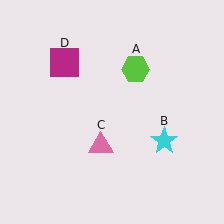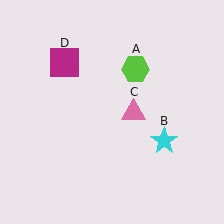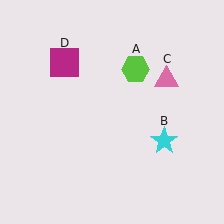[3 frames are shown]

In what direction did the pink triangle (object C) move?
The pink triangle (object C) moved up and to the right.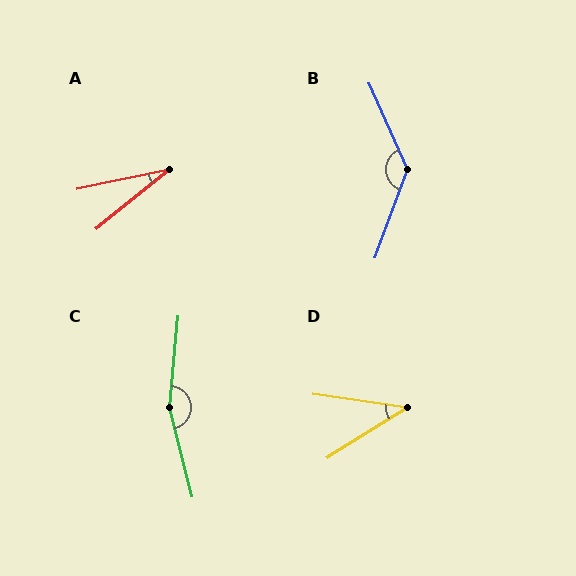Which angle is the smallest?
A, at approximately 27 degrees.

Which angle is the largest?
C, at approximately 160 degrees.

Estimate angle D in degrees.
Approximately 40 degrees.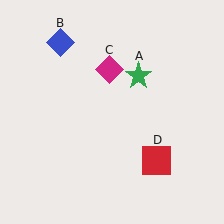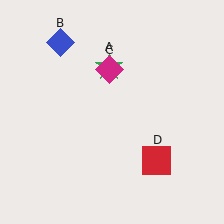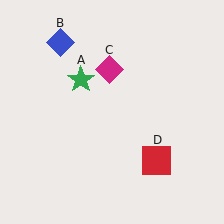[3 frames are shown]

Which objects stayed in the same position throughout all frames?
Blue diamond (object B) and magenta diamond (object C) and red square (object D) remained stationary.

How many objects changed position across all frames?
1 object changed position: green star (object A).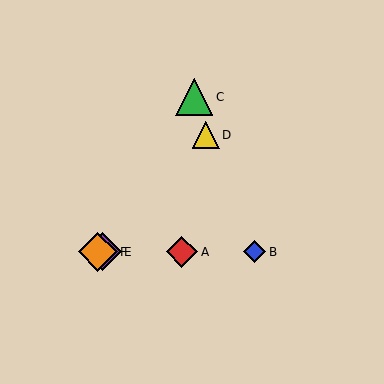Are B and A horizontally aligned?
Yes, both are at y≈252.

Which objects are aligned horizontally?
Objects A, B, E, F are aligned horizontally.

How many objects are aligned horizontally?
4 objects (A, B, E, F) are aligned horizontally.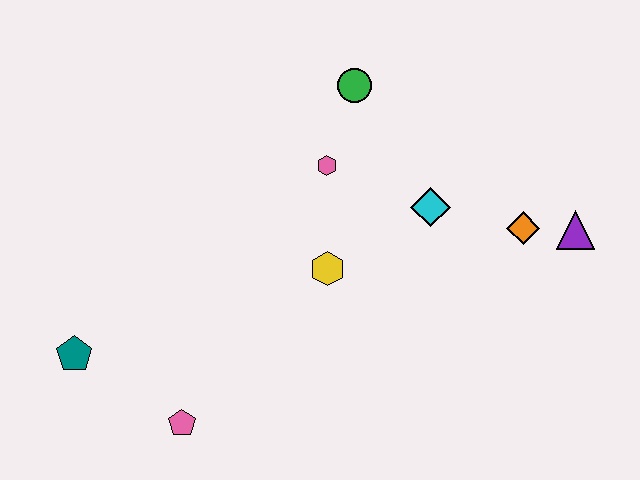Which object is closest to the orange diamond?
The purple triangle is closest to the orange diamond.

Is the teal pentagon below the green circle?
Yes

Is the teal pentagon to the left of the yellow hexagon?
Yes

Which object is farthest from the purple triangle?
The teal pentagon is farthest from the purple triangle.